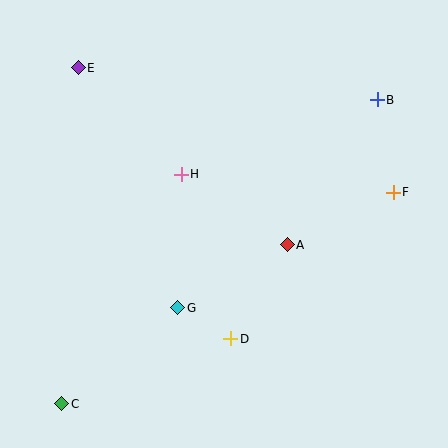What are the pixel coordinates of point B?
Point B is at (377, 100).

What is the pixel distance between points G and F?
The distance between G and F is 244 pixels.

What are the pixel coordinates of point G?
Point G is at (178, 308).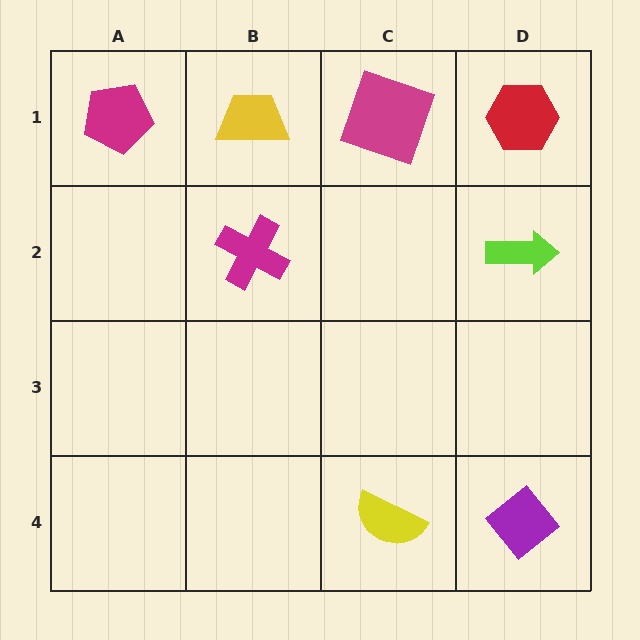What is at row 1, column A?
A magenta pentagon.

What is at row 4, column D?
A purple diamond.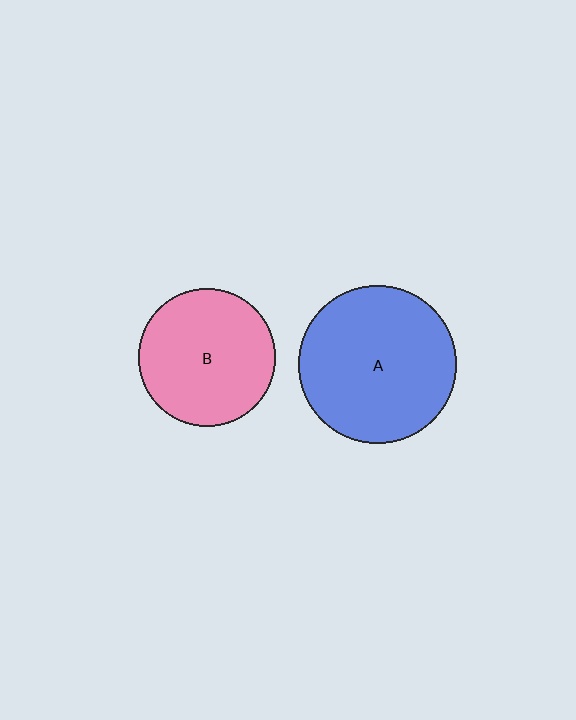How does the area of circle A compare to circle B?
Approximately 1.3 times.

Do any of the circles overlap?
No, none of the circles overlap.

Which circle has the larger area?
Circle A (blue).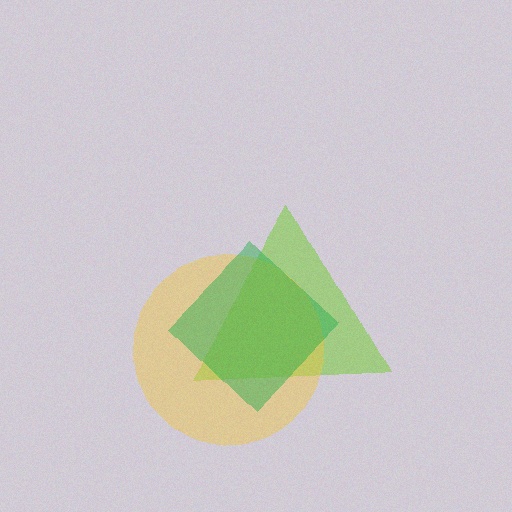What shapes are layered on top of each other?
The layered shapes are: a lime triangle, a yellow circle, a green diamond.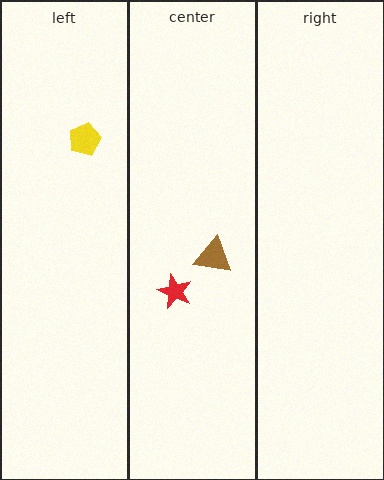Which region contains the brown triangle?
The center region.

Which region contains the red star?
The center region.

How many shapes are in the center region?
2.